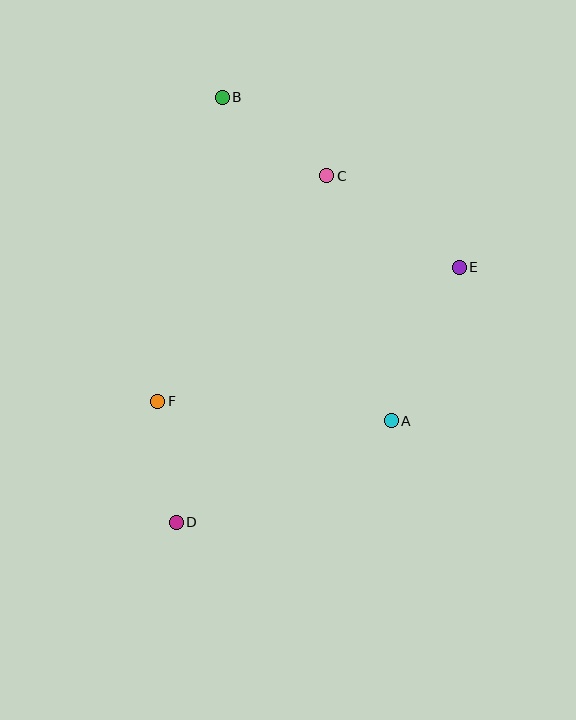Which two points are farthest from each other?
Points B and D are farthest from each other.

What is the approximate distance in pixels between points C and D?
The distance between C and D is approximately 378 pixels.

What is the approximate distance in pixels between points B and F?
The distance between B and F is approximately 311 pixels.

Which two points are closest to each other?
Points D and F are closest to each other.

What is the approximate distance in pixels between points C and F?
The distance between C and F is approximately 282 pixels.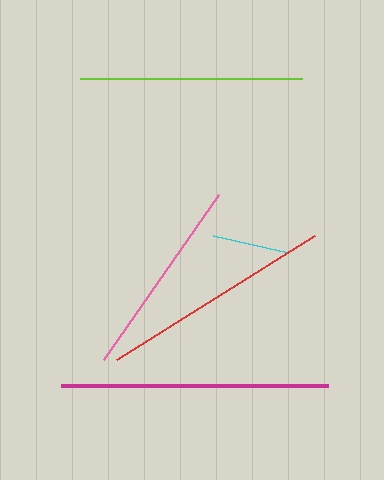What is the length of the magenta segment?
The magenta segment is approximately 267 pixels long.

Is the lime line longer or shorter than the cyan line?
The lime line is longer than the cyan line.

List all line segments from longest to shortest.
From longest to shortest: magenta, red, lime, pink, cyan.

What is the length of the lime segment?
The lime segment is approximately 222 pixels long.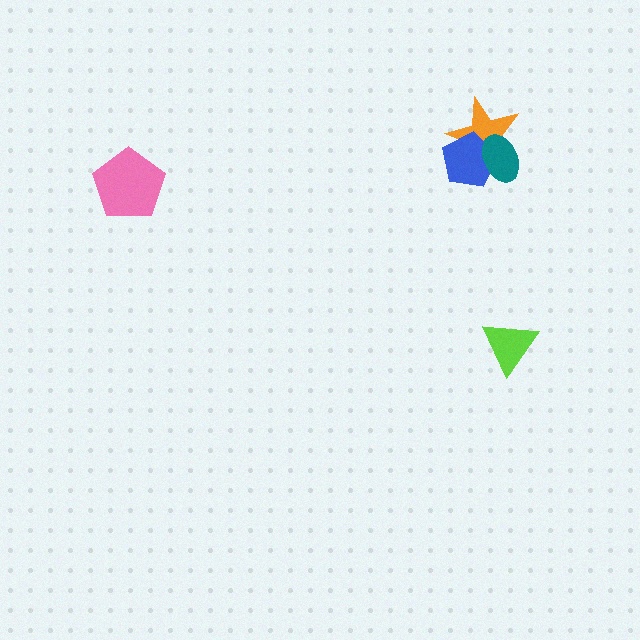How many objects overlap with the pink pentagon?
0 objects overlap with the pink pentagon.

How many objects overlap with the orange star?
2 objects overlap with the orange star.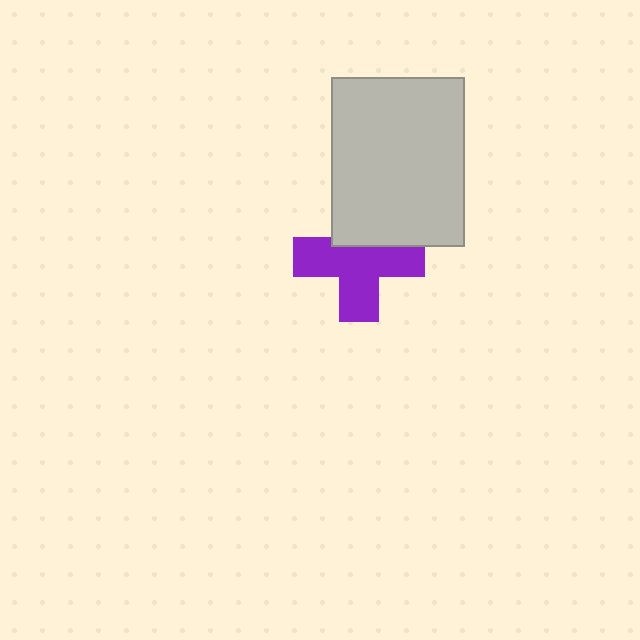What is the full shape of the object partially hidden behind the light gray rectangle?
The partially hidden object is a purple cross.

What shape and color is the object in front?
The object in front is a light gray rectangle.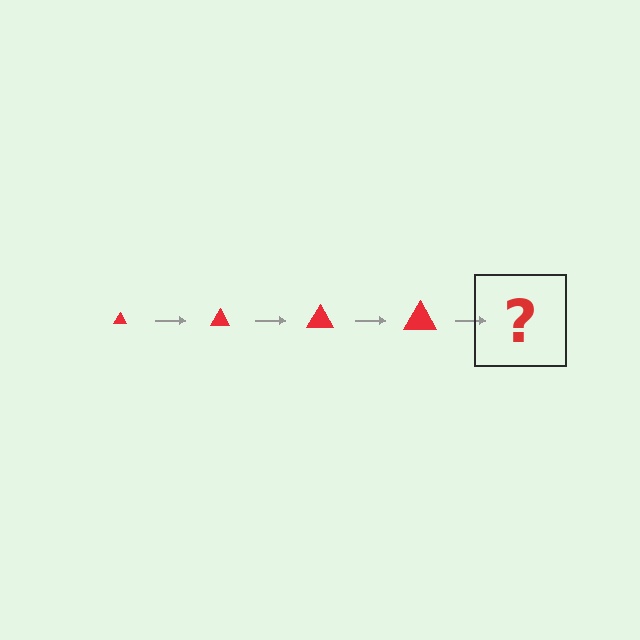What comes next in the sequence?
The next element should be a red triangle, larger than the previous one.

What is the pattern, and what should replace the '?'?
The pattern is that the triangle gets progressively larger each step. The '?' should be a red triangle, larger than the previous one.